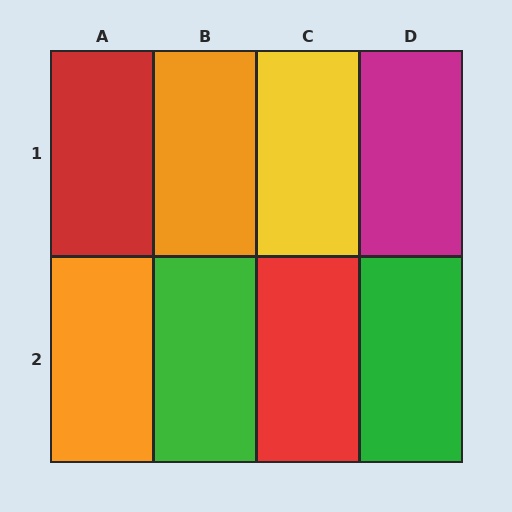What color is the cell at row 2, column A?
Orange.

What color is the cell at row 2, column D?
Green.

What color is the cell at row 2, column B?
Green.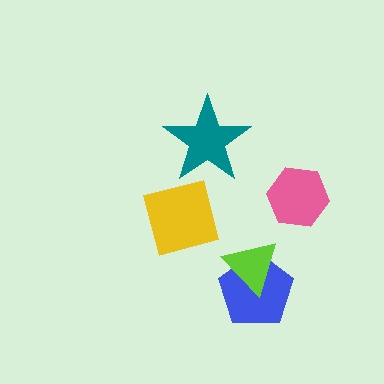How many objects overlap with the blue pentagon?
1 object overlaps with the blue pentagon.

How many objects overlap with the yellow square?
0 objects overlap with the yellow square.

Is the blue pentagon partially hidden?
Yes, it is partially covered by another shape.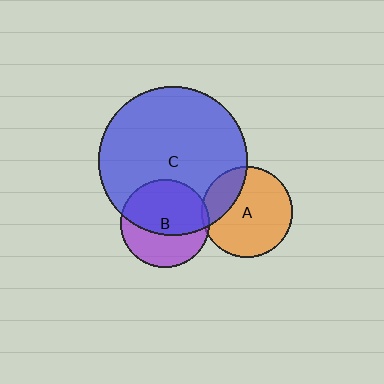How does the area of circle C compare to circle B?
Approximately 2.8 times.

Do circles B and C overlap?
Yes.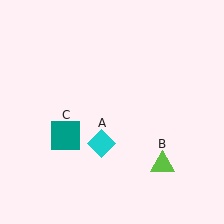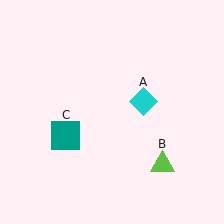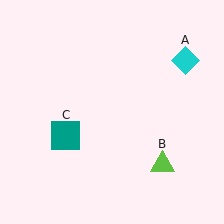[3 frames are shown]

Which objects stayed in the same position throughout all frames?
Lime triangle (object B) and teal square (object C) remained stationary.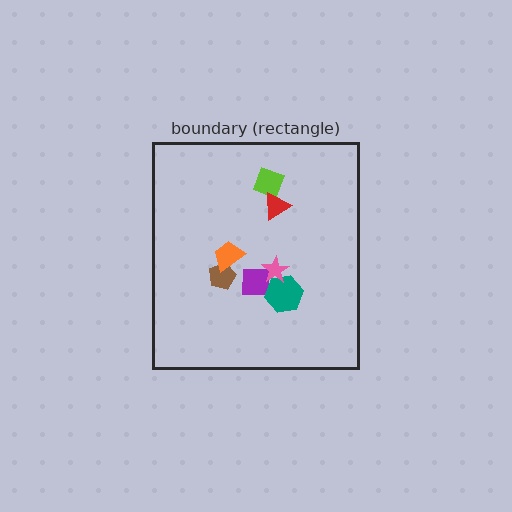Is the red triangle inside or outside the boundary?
Inside.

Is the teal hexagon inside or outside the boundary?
Inside.